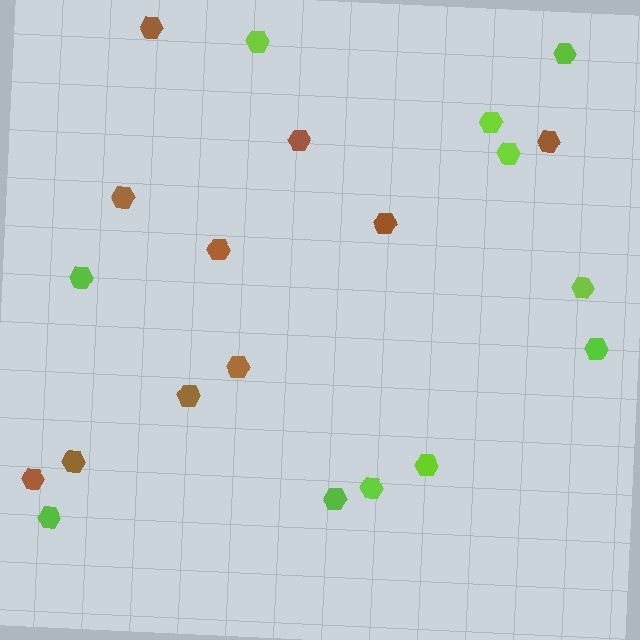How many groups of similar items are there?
There are 2 groups: one group of lime hexagons (11) and one group of brown hexagons (10).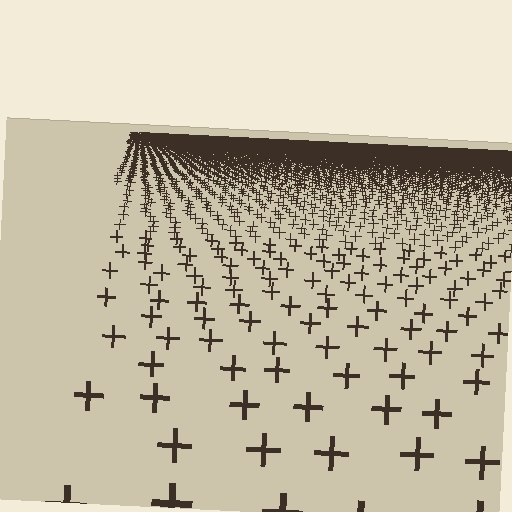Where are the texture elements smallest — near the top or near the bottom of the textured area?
Near the top.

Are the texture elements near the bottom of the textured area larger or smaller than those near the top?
Larger. Near the bottom, elements are closer to the viewer and appear at a bigger on-screen size.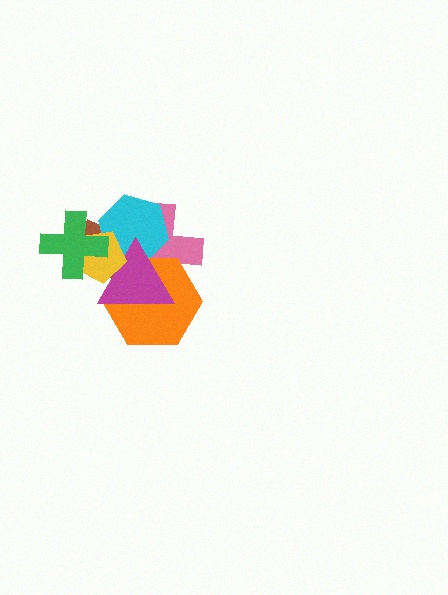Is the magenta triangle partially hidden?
Yes, it is partially covered by another shape.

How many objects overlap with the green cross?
3 objects overlap with the green cross.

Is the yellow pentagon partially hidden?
Yes, it is partially covered by another shape.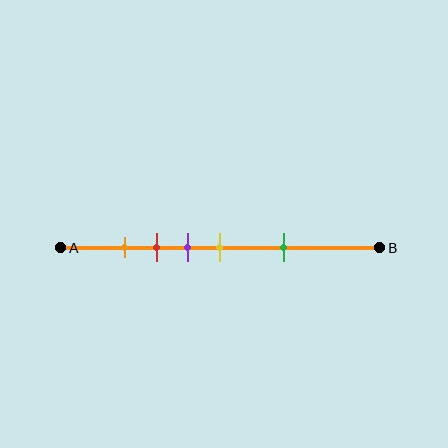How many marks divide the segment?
There are 5 marks dividing the segment.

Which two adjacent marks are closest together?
The orange and red marks are the closest adjacent pair.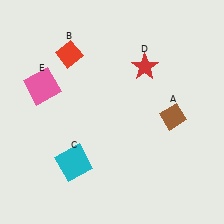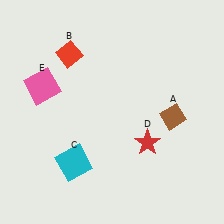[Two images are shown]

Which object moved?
The red star (D) moved down.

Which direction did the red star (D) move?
The red star (D) moved down.